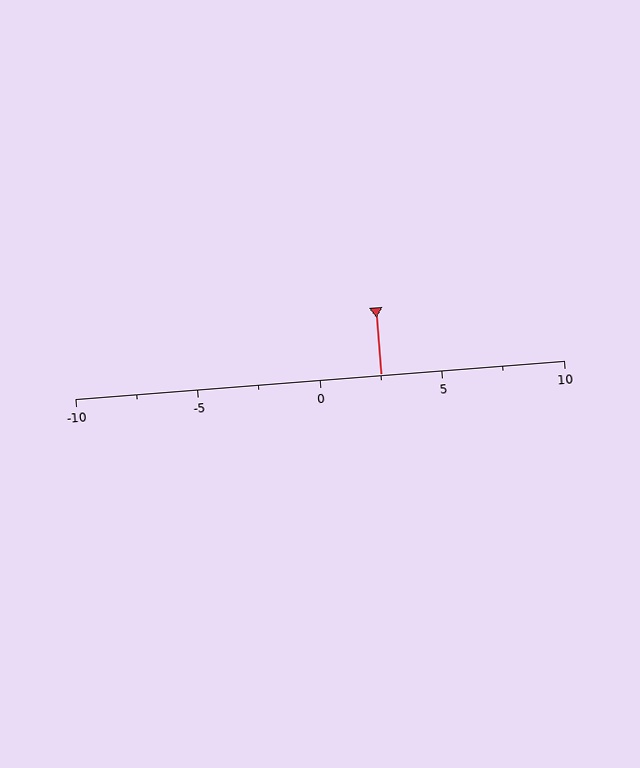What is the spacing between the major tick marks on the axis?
The major ticks are spaced 5 apart.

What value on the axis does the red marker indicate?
The marker indicates approximately 2.5.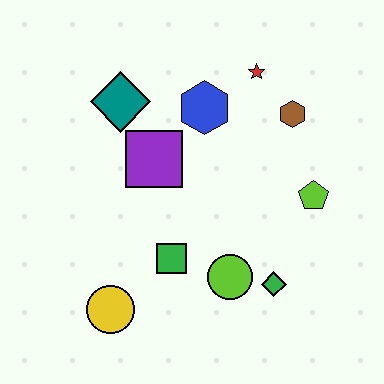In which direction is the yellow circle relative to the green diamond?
The yellow circle is to the left of the green diamond.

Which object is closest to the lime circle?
The green diamond is closest to the lime circle.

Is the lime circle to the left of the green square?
No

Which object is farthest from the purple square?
The green diamond is farthest from the purple square.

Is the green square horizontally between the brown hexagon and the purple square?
Yes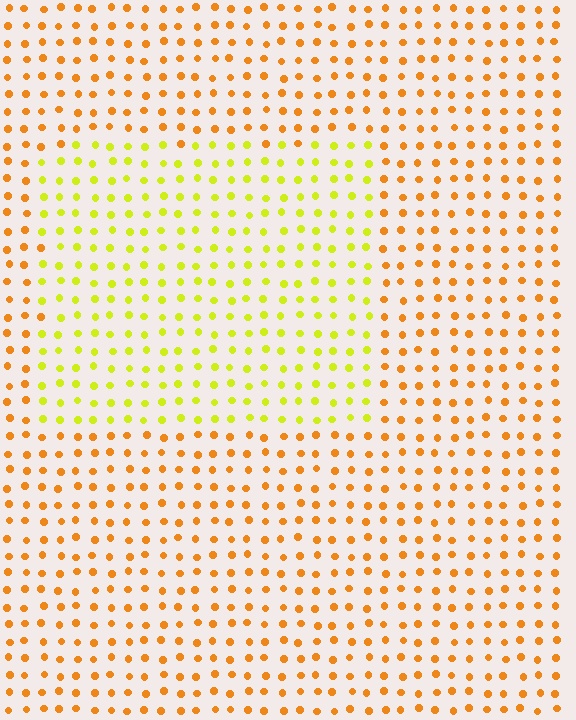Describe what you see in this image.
The image is filled with small orange elements in a uniform arrangement. A rectangle-shaped region is visible where the elements are tinted to a slightly different hue, forming a subtle color boundary.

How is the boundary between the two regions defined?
The boundary is defined purely by a slight shift in hue (about 38 degrees). Spacing, size, and orientation are identical on both sides.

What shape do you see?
I see a rectangle.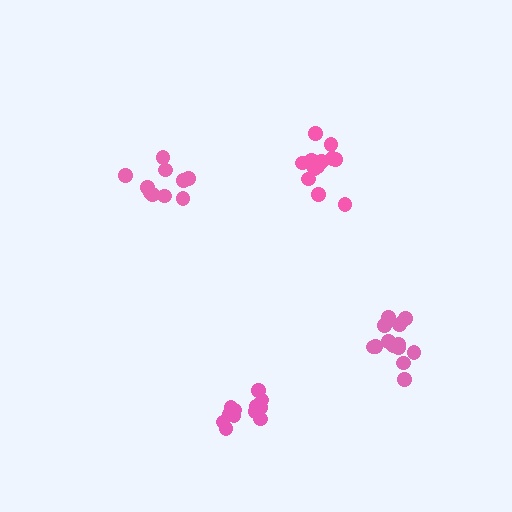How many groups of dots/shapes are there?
There are 4 groups.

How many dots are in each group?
Group 1: 13 dots, Group 2: 10 dots, Group 3: 13 dots, Group 4: 12 dots (48 total).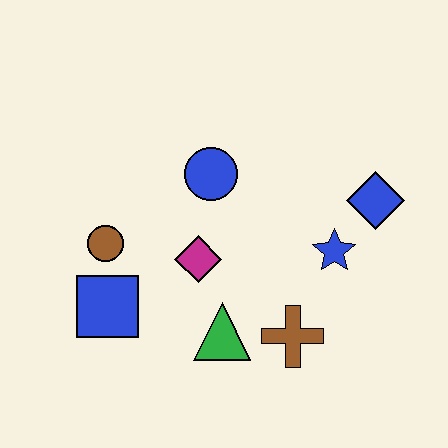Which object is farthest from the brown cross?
The brown circle is farthest from the brown cross.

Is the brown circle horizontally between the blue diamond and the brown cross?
No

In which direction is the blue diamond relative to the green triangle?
The blue diamond is to the right of the green triangle.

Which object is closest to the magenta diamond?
The green triangle is closest to the magenta diamond.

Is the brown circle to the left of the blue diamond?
Yes